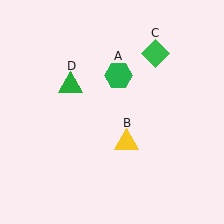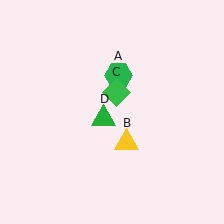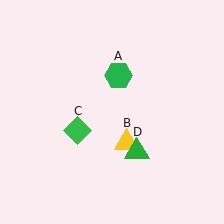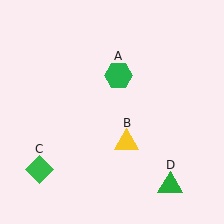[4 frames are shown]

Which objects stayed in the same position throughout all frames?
Green hexagon (object A) and yellow triangle (object B) remained stationary.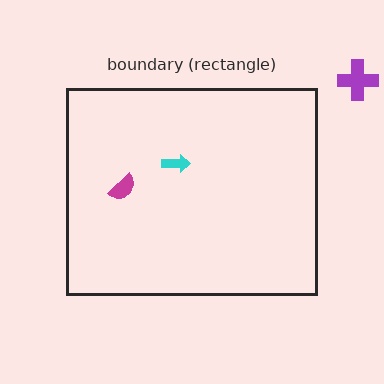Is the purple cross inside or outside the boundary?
Outside.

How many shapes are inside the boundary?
2 inside, 1 outside.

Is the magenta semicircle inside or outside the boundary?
Inside.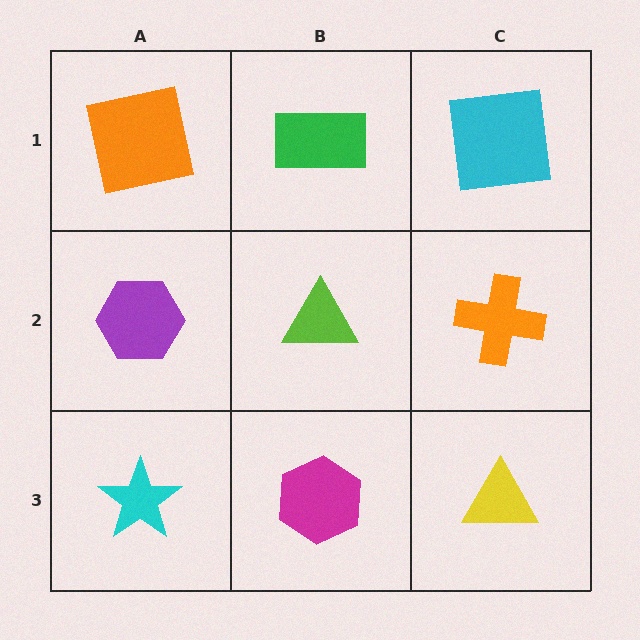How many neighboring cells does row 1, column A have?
2.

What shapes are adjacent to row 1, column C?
An orange cross (row 2, column C), a green rectangle (row 1, column B).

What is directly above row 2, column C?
A cyan square.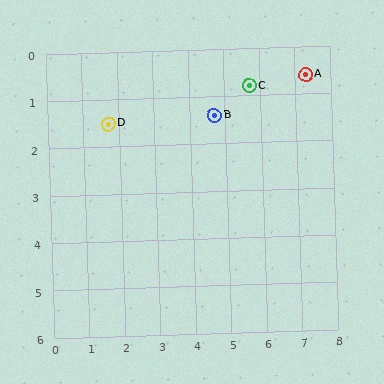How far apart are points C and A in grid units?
Points C and A are about 1.6 grid units apart.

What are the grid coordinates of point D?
Point D is at approximately (1.7, 1.5).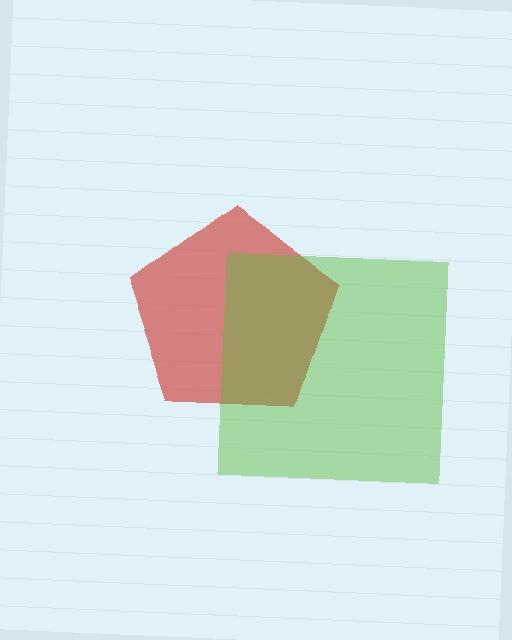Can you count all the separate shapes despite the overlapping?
Yes, there are 2 separate shapes.